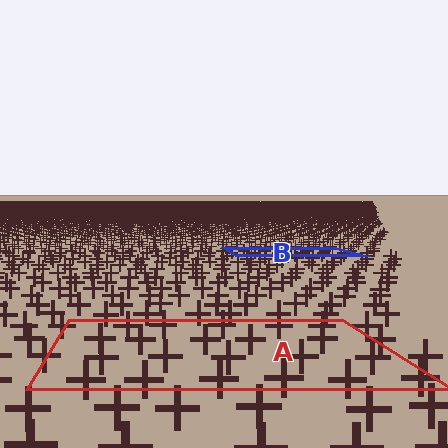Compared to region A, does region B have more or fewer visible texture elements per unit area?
Region B has more texture elements per unit area — they are packed more densely because it is farther away.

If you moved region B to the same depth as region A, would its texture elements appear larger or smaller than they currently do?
They would appear larger. At a closer depth, the same texture elements are projected at a bigger on-screen size.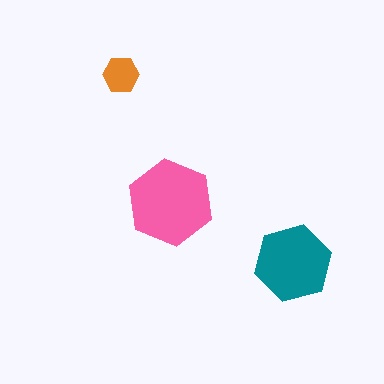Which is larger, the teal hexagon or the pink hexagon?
The pink one.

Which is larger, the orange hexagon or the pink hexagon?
The pink one.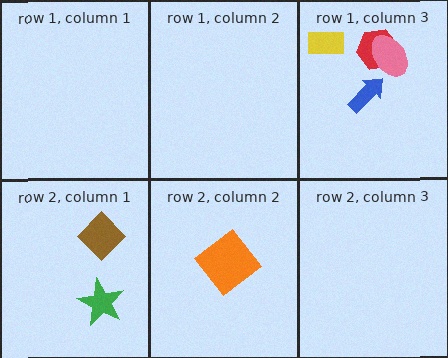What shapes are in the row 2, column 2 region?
The orange diamond.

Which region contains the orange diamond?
The row 2, column 2 region.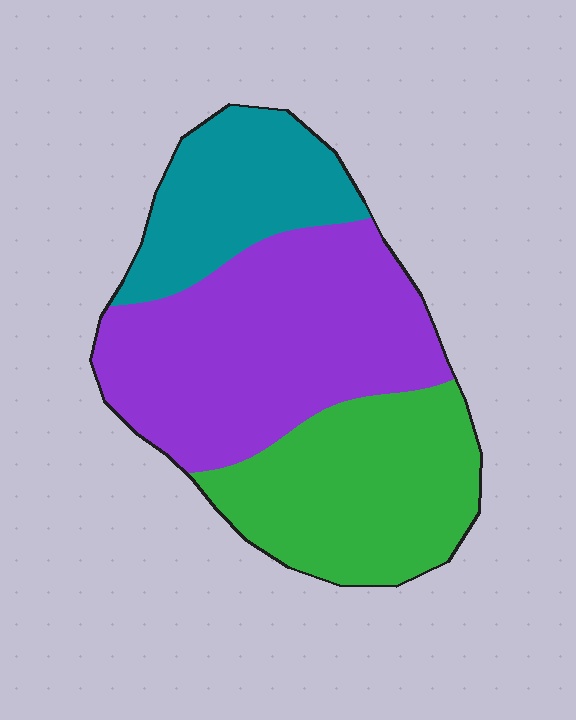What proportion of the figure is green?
Green takes up about one third (1/3) of the figure.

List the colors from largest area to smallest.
From largest to smallest: purple, green, teal.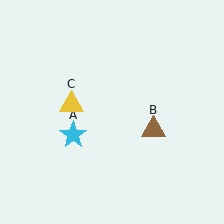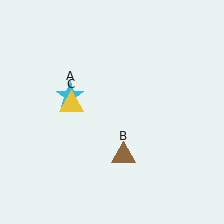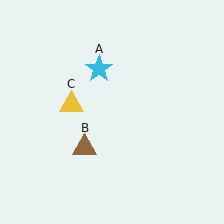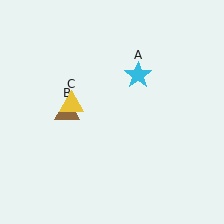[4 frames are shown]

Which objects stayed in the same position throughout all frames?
Yellow triangle (object C) remained stationary.